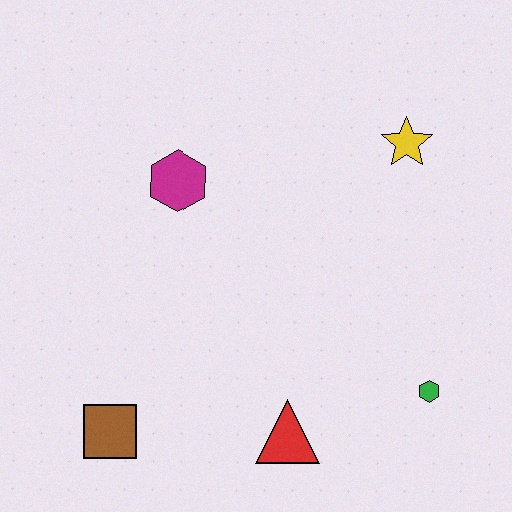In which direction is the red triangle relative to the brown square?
The red triangle is to the right of the brown square.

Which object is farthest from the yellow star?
The brown square is farthest from the yellow star.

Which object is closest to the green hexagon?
The red triangle is closest to the green hexagon.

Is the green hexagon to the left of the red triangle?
No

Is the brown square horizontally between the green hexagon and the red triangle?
No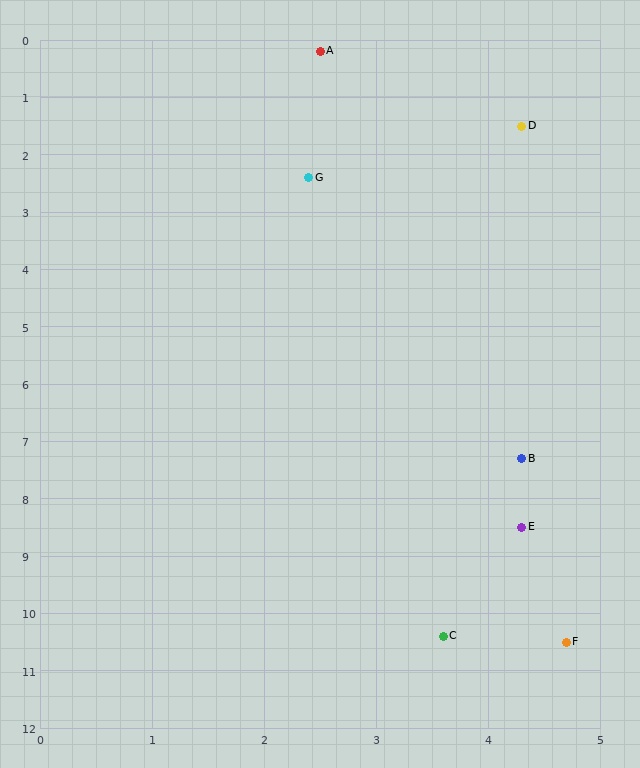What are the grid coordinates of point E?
Point E is at approximately (4.3, 8.5).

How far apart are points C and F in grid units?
Points C and F are about 1.1 grid units apart.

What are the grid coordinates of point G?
Point G is at approximately (2.4, 2.4).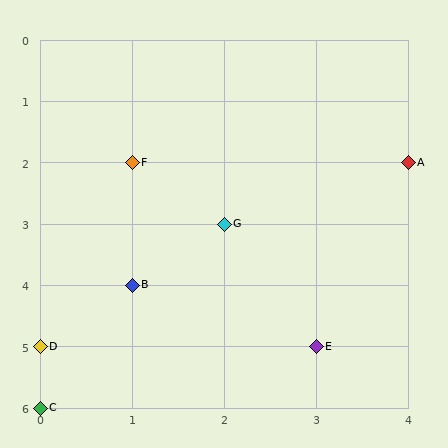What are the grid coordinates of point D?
Point D is at grid coordinates (0, 5).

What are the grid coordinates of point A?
Point A is at grid coordinates (4, 2).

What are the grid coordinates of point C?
Point C is at grid coordinates (0, 6).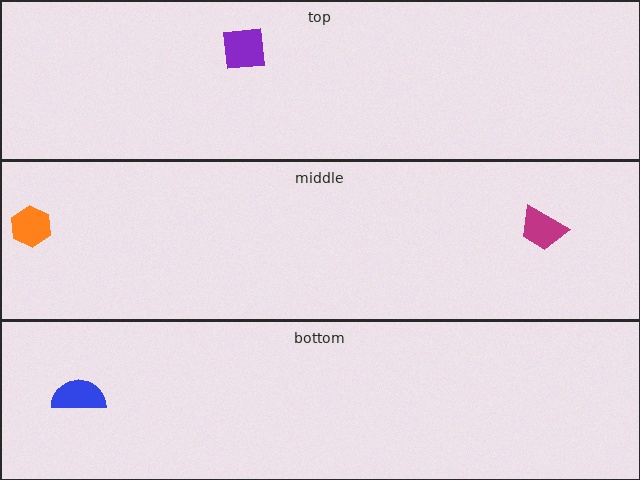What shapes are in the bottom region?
The blue semicircle.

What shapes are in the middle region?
The magenta trapezoid, the orange hexagon.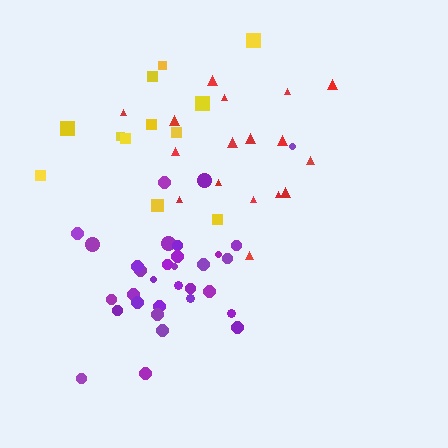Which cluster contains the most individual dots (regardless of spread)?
Purple (32).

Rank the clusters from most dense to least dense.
purple, red, yellow.